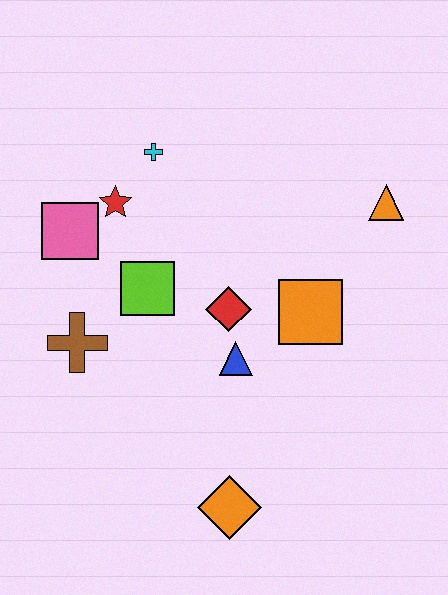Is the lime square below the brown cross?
No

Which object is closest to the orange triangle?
The orange square is closest to the orange triangle.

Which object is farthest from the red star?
The orange diamond is farthest from the red star.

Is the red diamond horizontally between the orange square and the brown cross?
Yes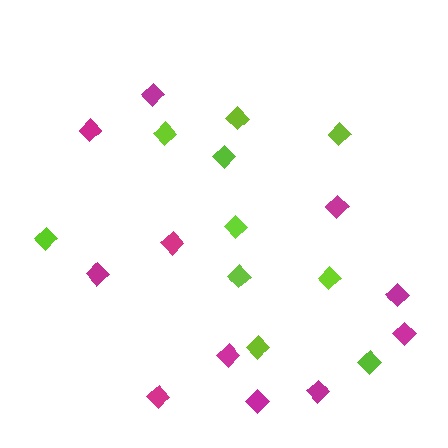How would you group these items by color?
There are 2 groups: one group of magenta diamonds (11) and one group of lime diamonds (10).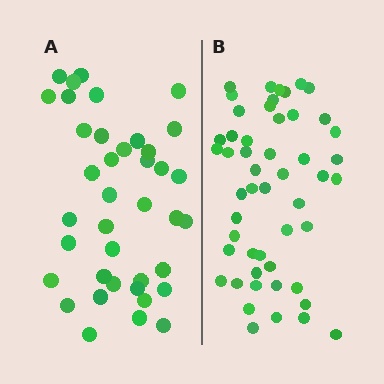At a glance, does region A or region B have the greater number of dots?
Region B (the right region) has more dots.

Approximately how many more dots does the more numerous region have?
Region B has roughly 12 or so more dots than region A.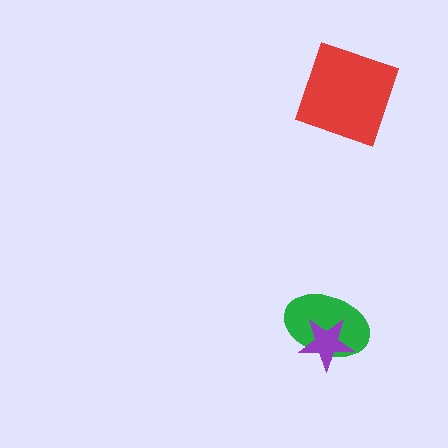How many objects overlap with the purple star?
1 object overlaps with the purple star.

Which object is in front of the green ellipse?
The purple star is in front of the green ellipse.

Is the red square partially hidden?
No, no other shape covers it.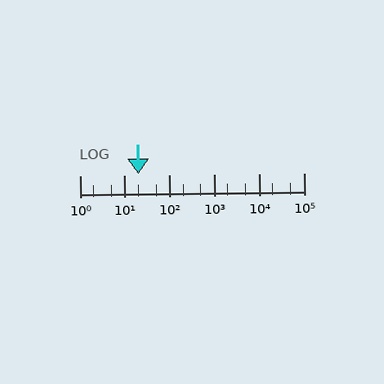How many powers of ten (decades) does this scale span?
The scale spans 5 decades, from 1 to 100000.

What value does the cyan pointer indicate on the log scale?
The pointer indicates approximately 20.